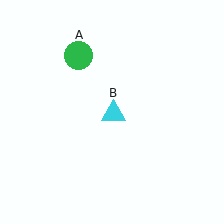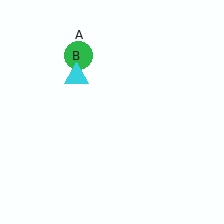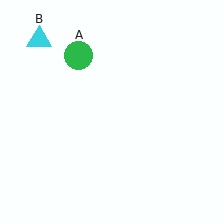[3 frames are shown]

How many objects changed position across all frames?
1 object changed position: cyan triangle (object B).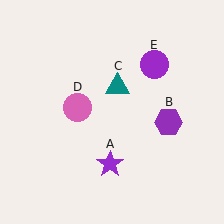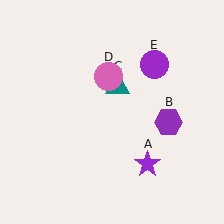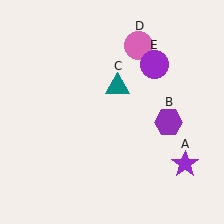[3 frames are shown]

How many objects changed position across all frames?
2 objects changed position: purple star (object A), pink circle (object D).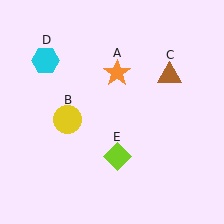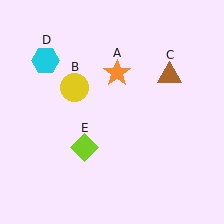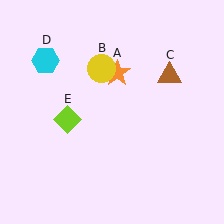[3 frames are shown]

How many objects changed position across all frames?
2 objects changed position: yellow circle (object B), lime diamond (object E).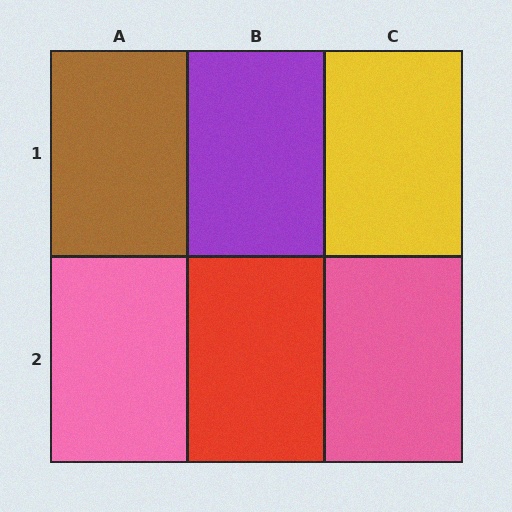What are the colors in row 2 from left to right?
Pink, red, pink.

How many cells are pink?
2 cells are pink.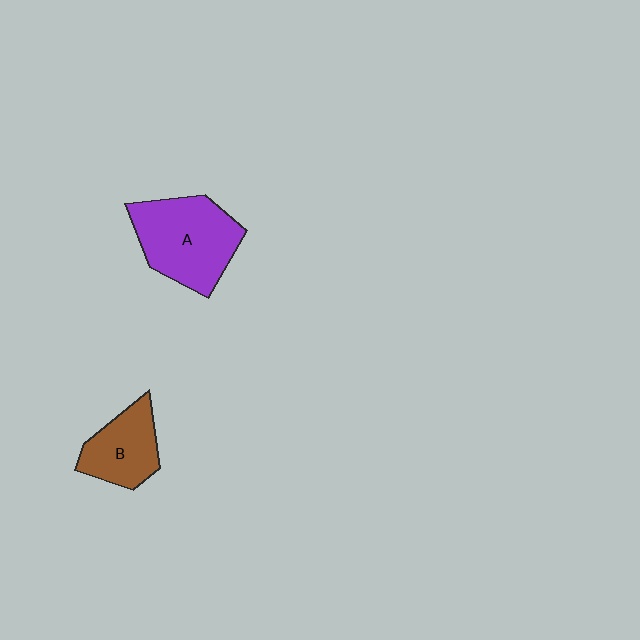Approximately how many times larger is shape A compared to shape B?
Approximately 1.6 times.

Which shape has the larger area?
Shape A (purple).